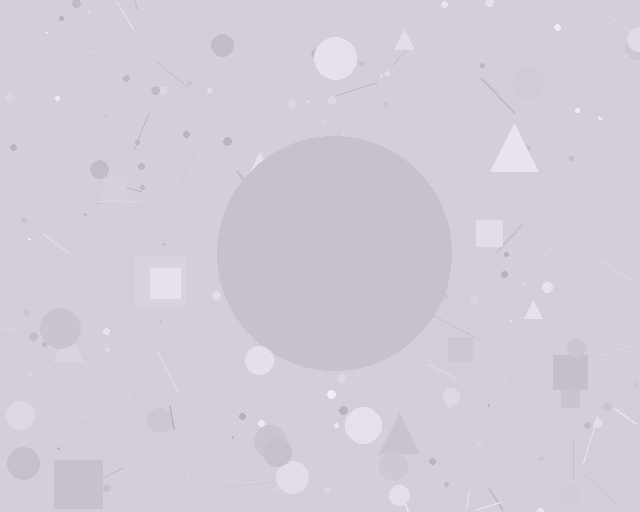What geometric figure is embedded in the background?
A circle is embedded in the background.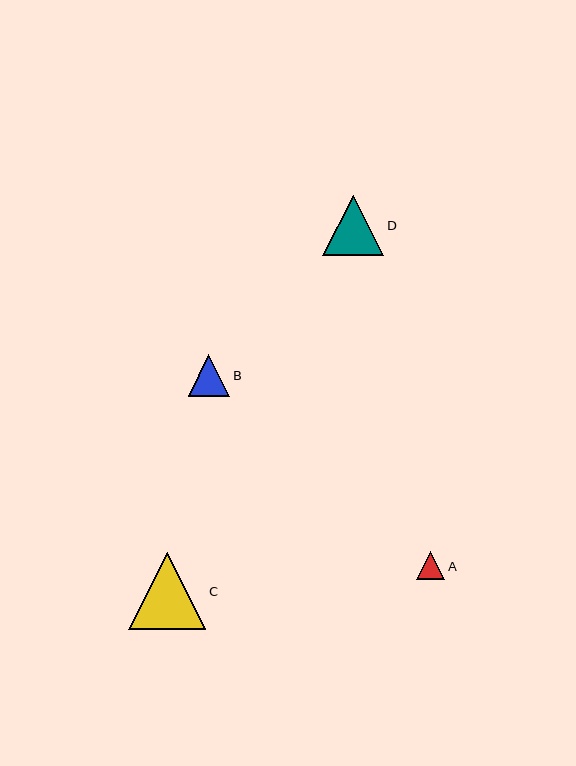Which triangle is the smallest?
Triangle A is the smallest with a size of approximately 28 pixels.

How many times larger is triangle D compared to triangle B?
Triangle D is approximately 1.5 times the size of triangle B.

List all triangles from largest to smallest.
From largest to smallest: C, D, B, A.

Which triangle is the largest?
Triangle C is the largest with a size of approximately 77 pixels.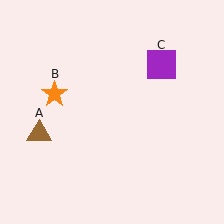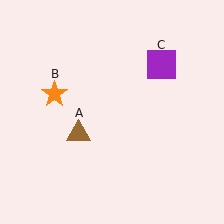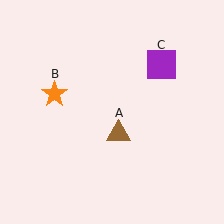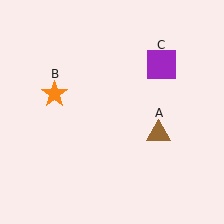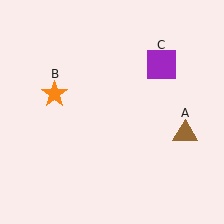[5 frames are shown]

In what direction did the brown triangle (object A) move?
The brown triangle (object A) moved right.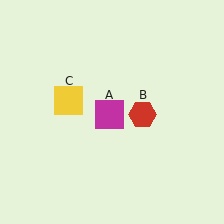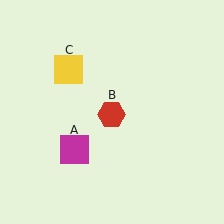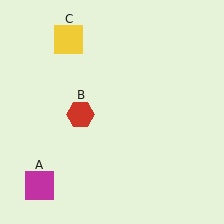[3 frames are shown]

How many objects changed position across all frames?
3 objects changed position: magenta square (object A), red hexagon (object B), yellow square (object C).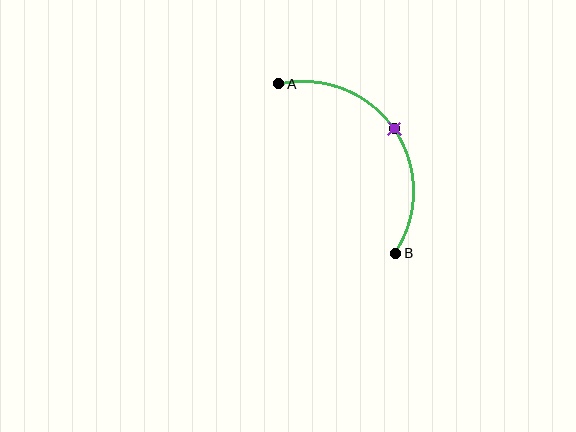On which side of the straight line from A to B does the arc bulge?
The arc bulges above and to the right of the straight line connecting A and B.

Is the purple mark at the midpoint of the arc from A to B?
Yes. The purple mark lies on the arc at equal arc-length from both A and B — it is the arc midpoint.